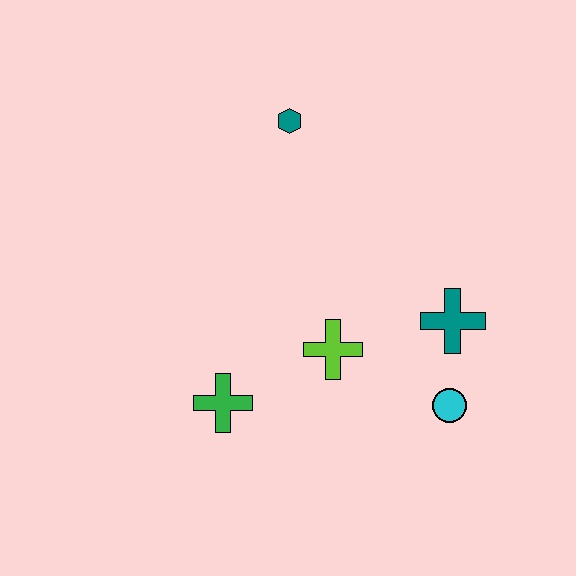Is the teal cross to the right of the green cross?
Yes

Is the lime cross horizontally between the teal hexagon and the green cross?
No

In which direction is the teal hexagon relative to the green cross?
The teal hexagon is above the green cross.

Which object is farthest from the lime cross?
The teal hexagon is farthest from the lime cross.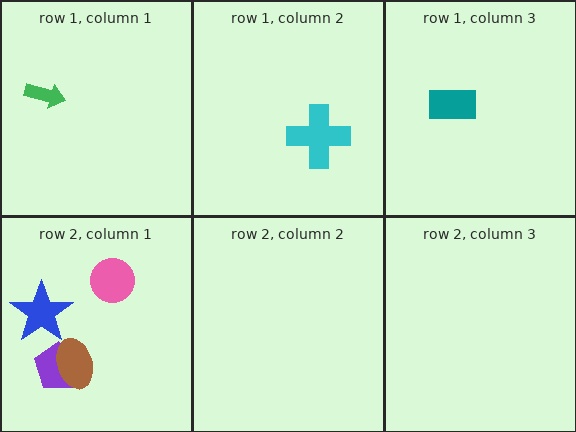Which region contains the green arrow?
The row 1, column 1 region.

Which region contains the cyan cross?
The row 1, column 2 region.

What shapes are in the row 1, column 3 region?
The teal rectangle.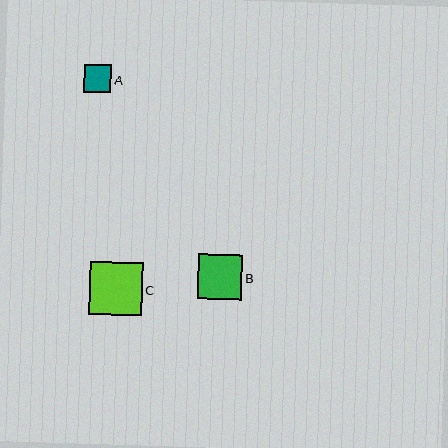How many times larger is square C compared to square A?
Square C is approximately 1.9 times the size of square A.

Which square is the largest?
Square C is the largest with a size of approximately 53 pixels.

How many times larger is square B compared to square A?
Square B is approximately 1.6 times the size of square A.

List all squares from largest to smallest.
From largest to smallest: C, B, A.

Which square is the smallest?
Square A is the smallest with a size of approximately 28 pixels.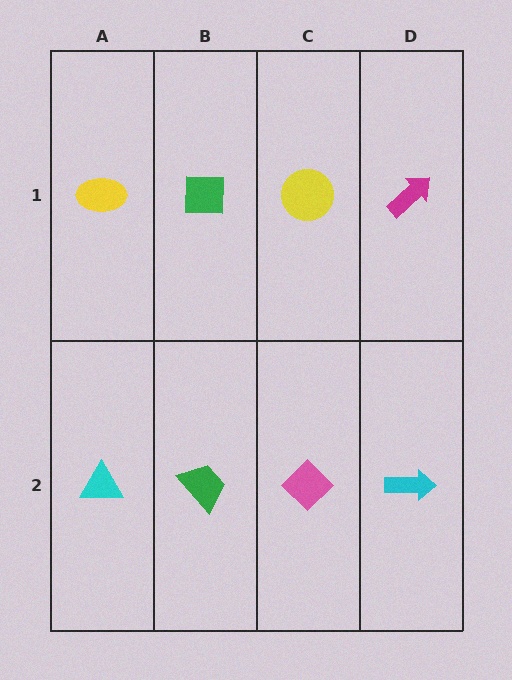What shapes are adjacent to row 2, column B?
A green square (row 1, column B), a cyan triangle (row 2, column A), a pink diamond (row 2, column C).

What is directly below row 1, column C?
A pink diamond.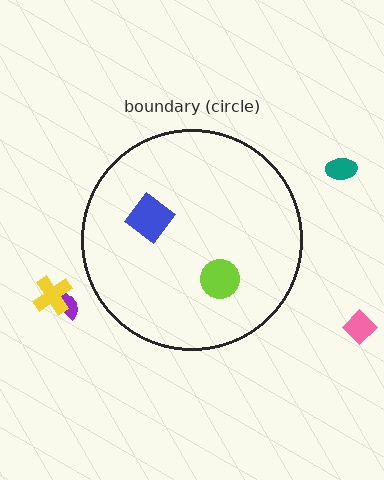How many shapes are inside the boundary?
2 inside, 4 outside.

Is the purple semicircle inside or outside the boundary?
Outside.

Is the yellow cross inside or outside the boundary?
Outside.